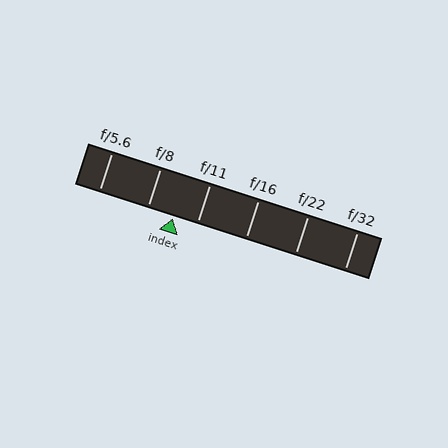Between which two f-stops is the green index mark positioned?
The index mark is between f/8 and f/11.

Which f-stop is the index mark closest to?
The index mark is closest to f/11.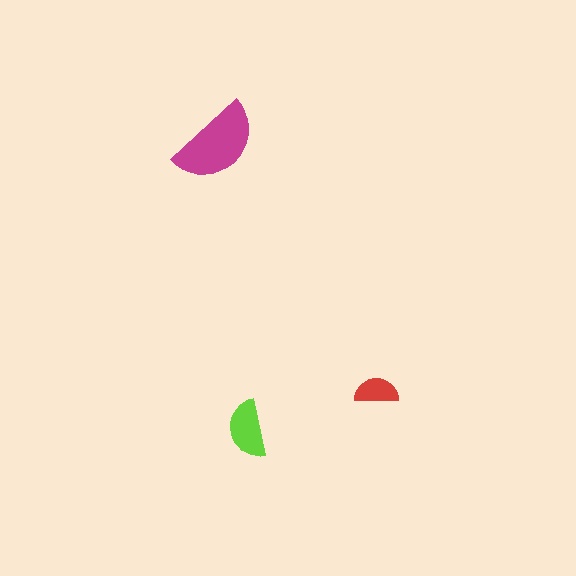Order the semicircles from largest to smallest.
the magenta one, the lime one, the red one.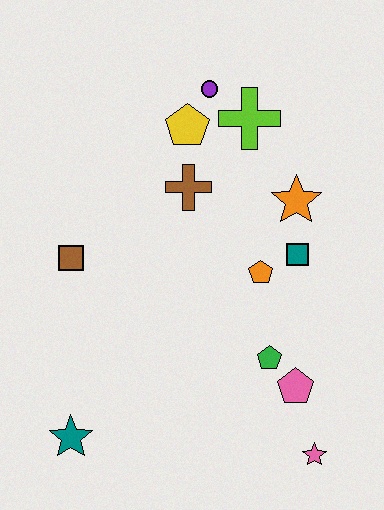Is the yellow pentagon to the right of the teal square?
No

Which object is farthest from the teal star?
The purple circle is farthest from the teal star.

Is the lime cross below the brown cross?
No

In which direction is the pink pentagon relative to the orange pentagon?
The pink pentagon is below the orange pentagon.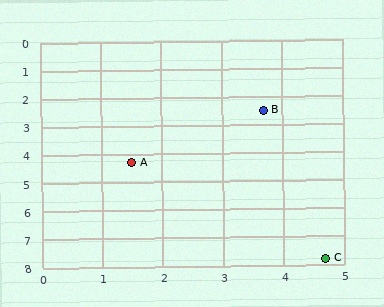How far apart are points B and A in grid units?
Points B and A are about 2.8 grid units apart.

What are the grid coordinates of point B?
Point B is at approximately (3.7, 2.5).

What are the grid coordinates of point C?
Point C is at approximately (4.7, 7.8).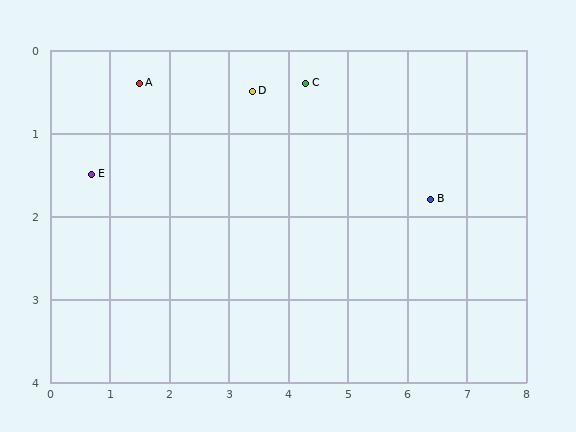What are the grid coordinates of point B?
Point B is at approximately (6.4, 1.8).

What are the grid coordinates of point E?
Point E is at approximately (0.7, 1.5).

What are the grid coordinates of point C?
Point C is at approximately (4.3, 0.4).